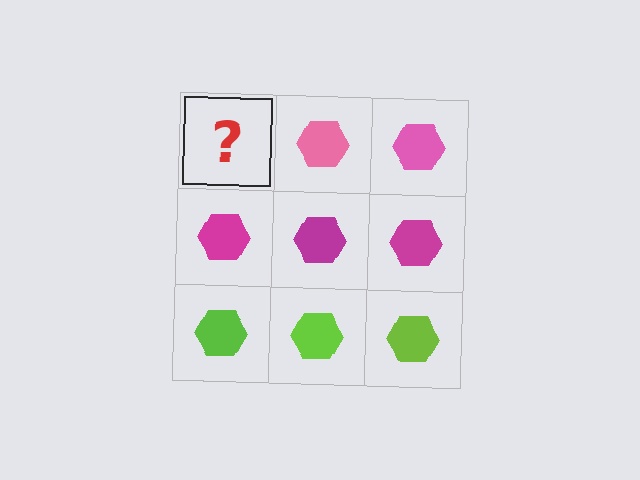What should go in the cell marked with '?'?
The missing cell should contain a pink hexagon.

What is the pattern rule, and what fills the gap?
The rule is that each row has a consistent color. The gap should be filled with a pink hexagon.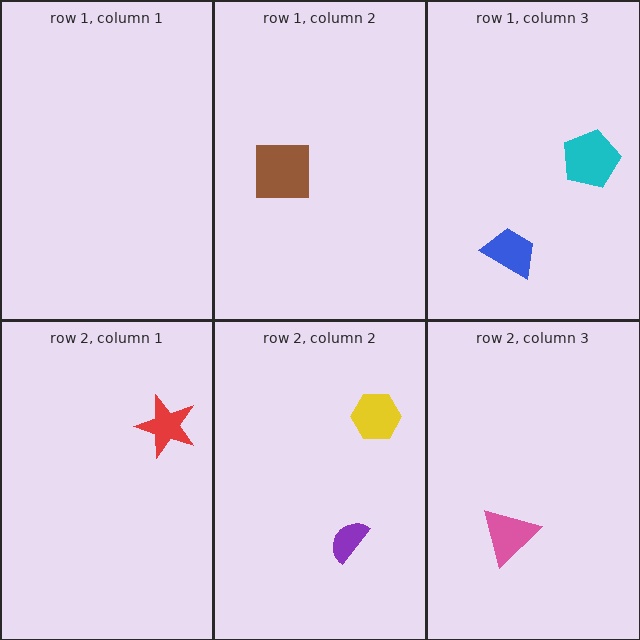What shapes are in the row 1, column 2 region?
The brown square.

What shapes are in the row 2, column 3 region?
The pink triangle.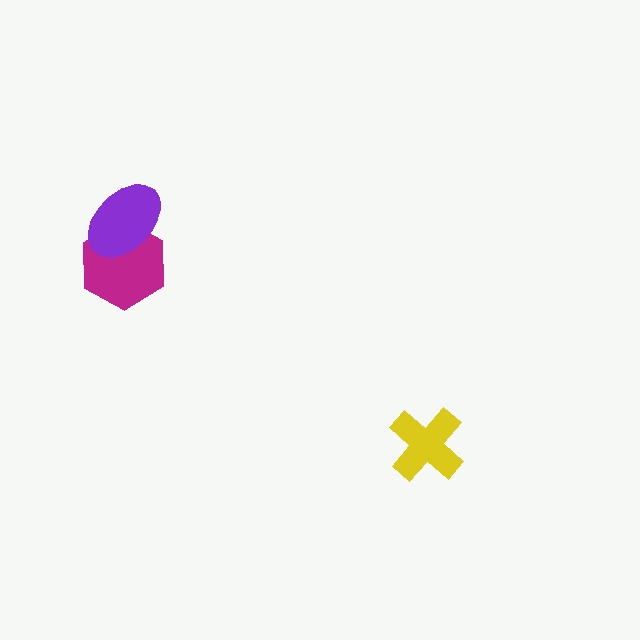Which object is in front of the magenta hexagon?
The purple ellipse is in front of the magenta hexagon.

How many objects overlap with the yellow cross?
0 objects overlap with the yellow cross.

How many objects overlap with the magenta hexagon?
1 object overlaps with the magenta hexagon.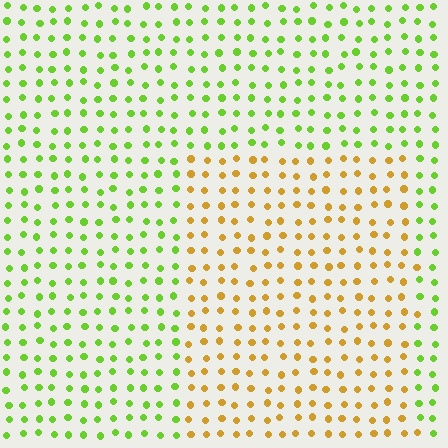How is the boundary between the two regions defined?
The boundary is defined purely by a slight shift in hue (about 57 degrees). Spacing, size, and orientation are identical on both sides.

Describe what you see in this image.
The image is filled with small lime elements in a uniform arrangement. A rectangle-shaped region is visible where the elements are tinted to a slightly different hue, forming a subtle color boundary.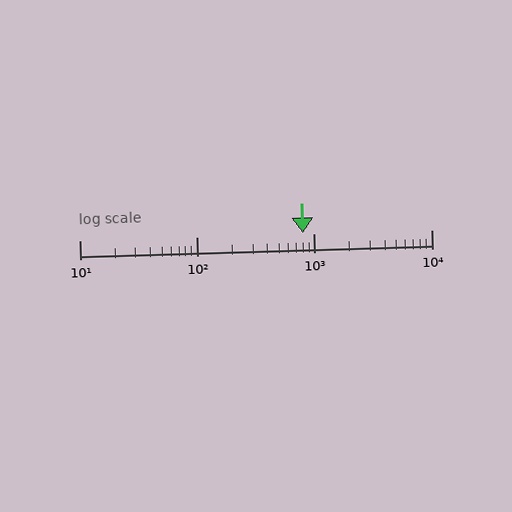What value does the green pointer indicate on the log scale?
The pointer indicates approximately 800.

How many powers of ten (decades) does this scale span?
The scale spans 3 decades, from 10 to 10000.